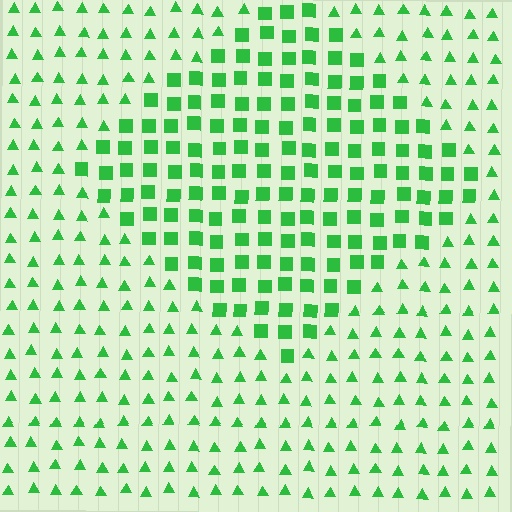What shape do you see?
I see a diamond.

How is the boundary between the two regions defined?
The boundary is defined by a change in element shape: squares inside vs. triangles outside. All elements share the same color and spacing.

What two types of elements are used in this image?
The image uses squares inside the diamond region and triangles outside it.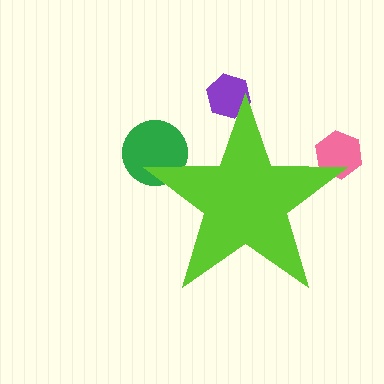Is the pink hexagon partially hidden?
Yes, the pink hexagon is partially hidden behind the lime star.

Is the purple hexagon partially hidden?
Yes, the purple hexagon is partially hidden behind the lime star.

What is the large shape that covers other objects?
A lime star.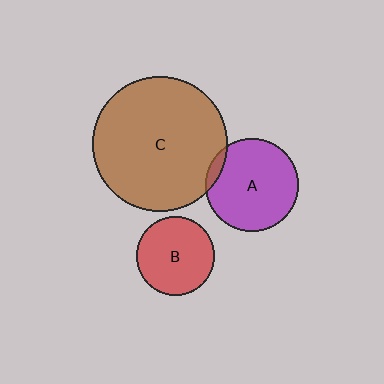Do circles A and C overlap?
Yes.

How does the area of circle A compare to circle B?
Approximately 1.4 times.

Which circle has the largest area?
Circle C (brown).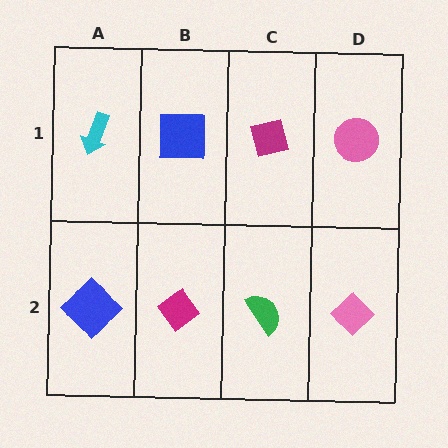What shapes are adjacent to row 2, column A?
A cyan arrow (row 1, column A), a magenta diamond (row 2, column B).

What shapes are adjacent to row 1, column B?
A magenta diamond (row 2, column B), a cyan arrow (row 1, column A), a magenta square (row 1, column C).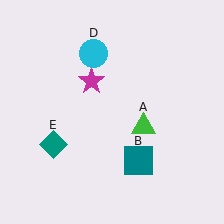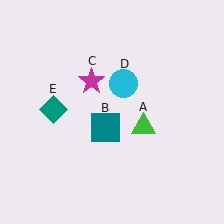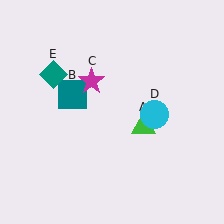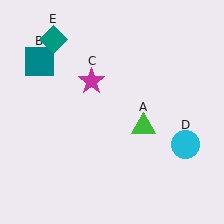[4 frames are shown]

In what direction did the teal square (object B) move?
The teal square (object B) moved up and to the left.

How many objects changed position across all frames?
3 objects changed position: teal square (object B), cyan circle (object D), teal diamond (object E).